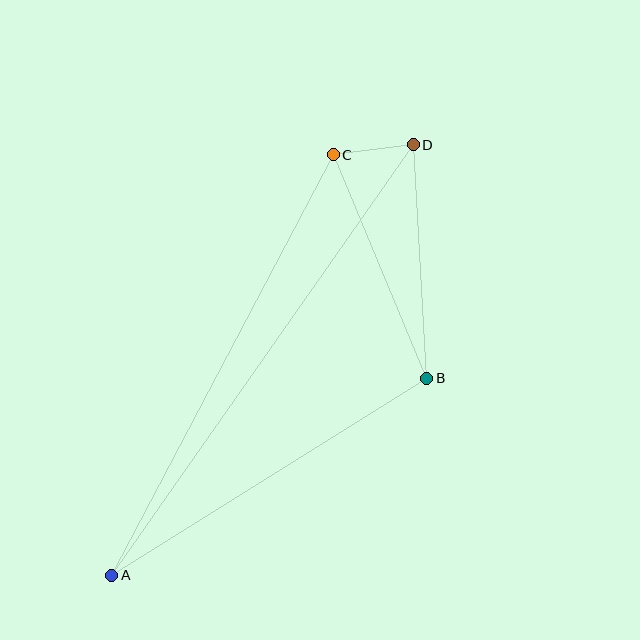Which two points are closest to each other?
Points C and D are closest to each other.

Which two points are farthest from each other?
Points A and D are farthest from each other.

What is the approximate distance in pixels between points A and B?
The distance between A and B is approximately 371 pixels.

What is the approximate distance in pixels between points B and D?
The distance between B and D is approximately 234 pixels.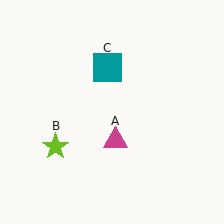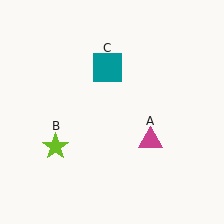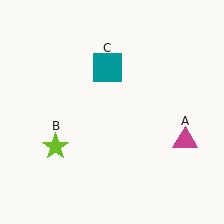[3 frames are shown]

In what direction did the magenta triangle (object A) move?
The magenta triangle (object A) moved right.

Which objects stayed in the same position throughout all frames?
Lime star (object B) and teal square (object C) remained stationary.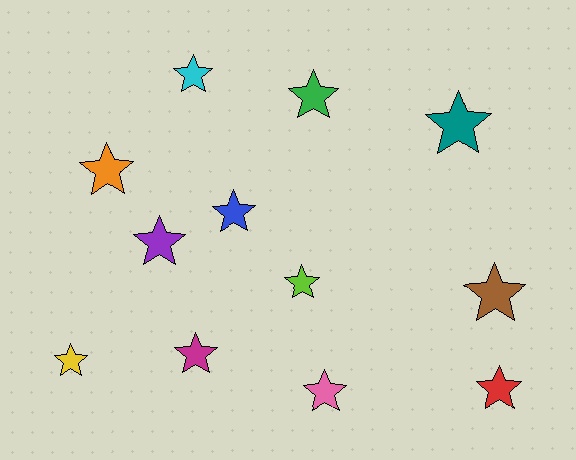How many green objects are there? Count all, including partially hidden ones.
There is 1 green object.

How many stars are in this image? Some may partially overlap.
There are 12 stars.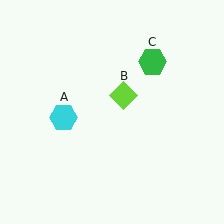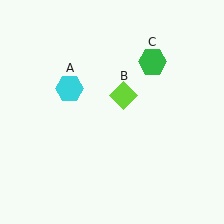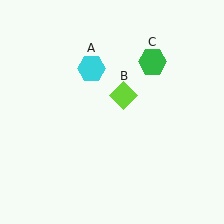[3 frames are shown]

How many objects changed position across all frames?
1 object changed position: cyan hexagon (object A).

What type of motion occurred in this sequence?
The cyan hexagon (object A) rotated clockwise around the center of the scene.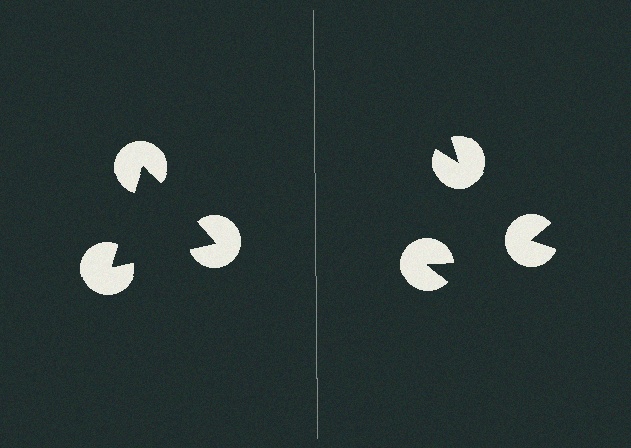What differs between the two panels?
The pac-man discs are positioned identically on both sides; only the wedge orientations differ. On the left they align to a triangle; on the right they are misaligned.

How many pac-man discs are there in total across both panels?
6 — 3 on each side.